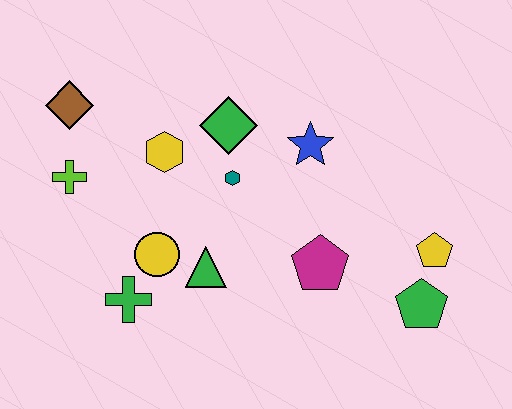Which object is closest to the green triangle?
The yellow circle is closest to the green triangle.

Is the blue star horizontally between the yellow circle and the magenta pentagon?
Yes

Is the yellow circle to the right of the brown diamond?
Yes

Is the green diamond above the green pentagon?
Yes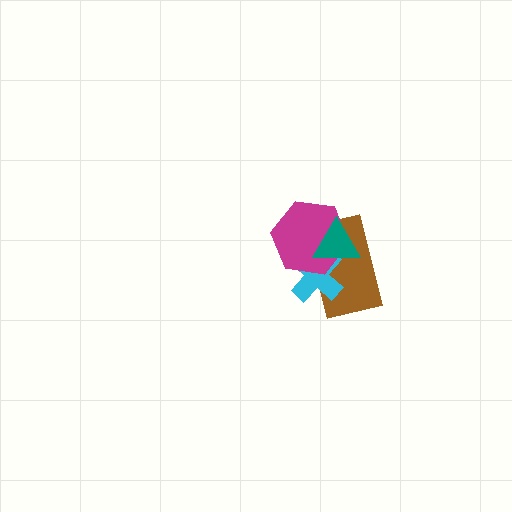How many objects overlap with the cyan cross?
3 objects overlap with the cyan cross.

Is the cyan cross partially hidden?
Yes, it is partially covered by another shape.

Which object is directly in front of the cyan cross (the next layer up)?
The magenta hexagon is directly in front of the cyan cross.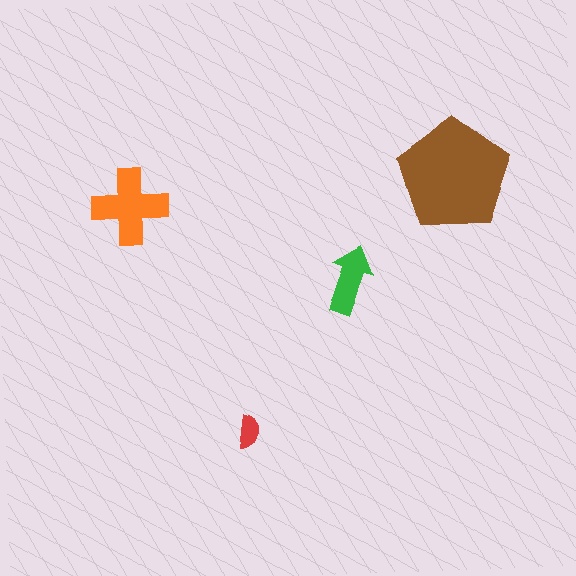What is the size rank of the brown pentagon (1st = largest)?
1st.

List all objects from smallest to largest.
The red semicircle, the green arrow, the orange cross, the brown pentagon.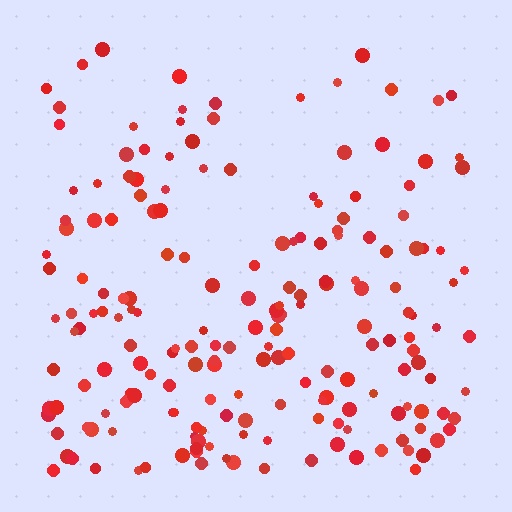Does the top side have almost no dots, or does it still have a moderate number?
Still a moderate number, just noticeably fewer than the bottom.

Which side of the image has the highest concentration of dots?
The bottom.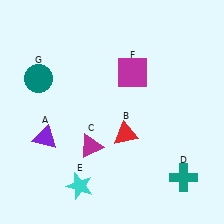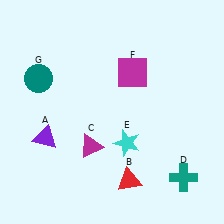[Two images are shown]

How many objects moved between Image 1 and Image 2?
2 objects moved between the two images.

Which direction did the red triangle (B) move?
The red triangle (B) moved down.